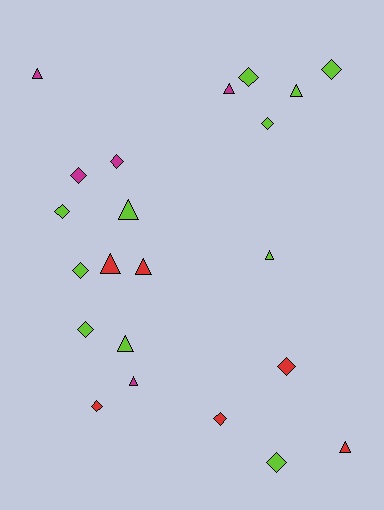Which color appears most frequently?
Lime, with 11 objects.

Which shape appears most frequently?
Diamond, with 12 objects.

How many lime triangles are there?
There are 4 lime triangles.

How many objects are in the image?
There are 22 objects.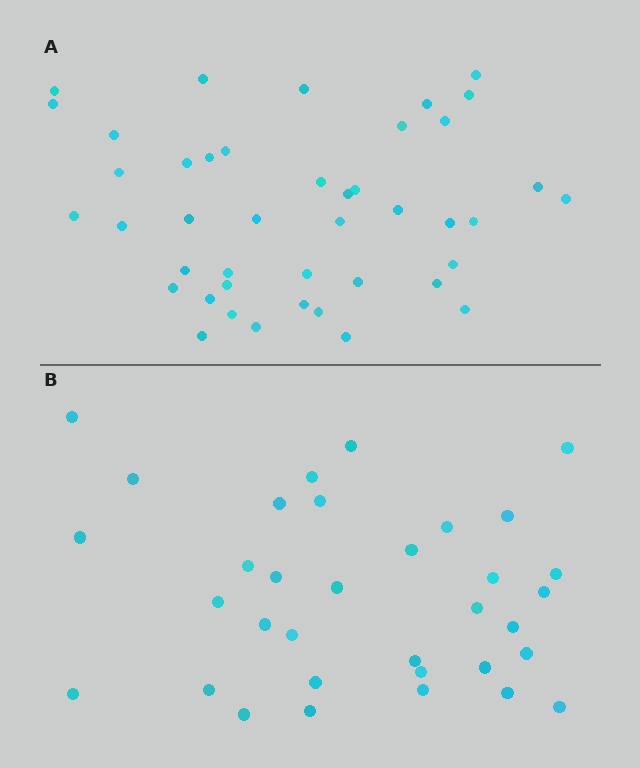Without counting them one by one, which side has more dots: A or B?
Region A (the top region) has more dots.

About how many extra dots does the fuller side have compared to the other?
Region A has roughly 8 or so more dots than region B.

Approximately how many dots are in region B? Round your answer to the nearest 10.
About 30 dots. (The exact count is 34, which rounds to 30.)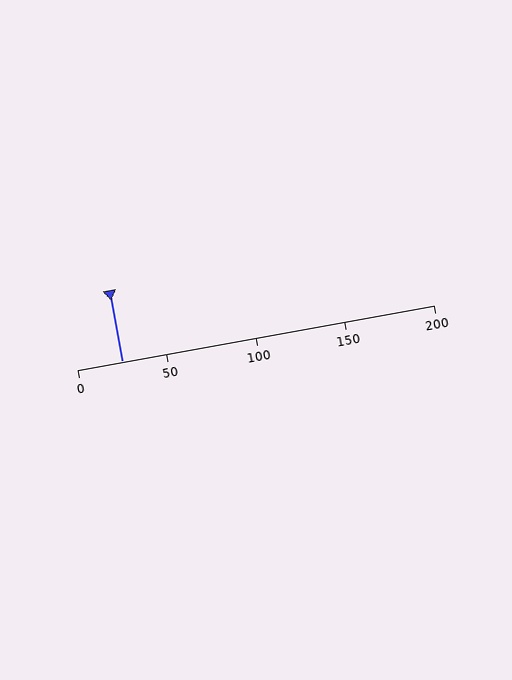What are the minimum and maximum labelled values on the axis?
The axis runs from 0 to 200.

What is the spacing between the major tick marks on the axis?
The major ticks are spaced 50 apart.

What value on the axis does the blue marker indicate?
The marker indicates approximately 25.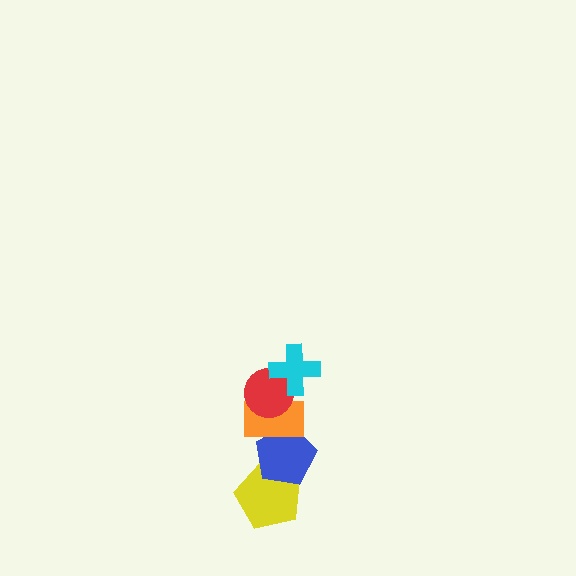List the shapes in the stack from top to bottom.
From top to bottom: the cyan cross, the red circle, the orange rectangle, the blue pentagon, the yellow pentagon.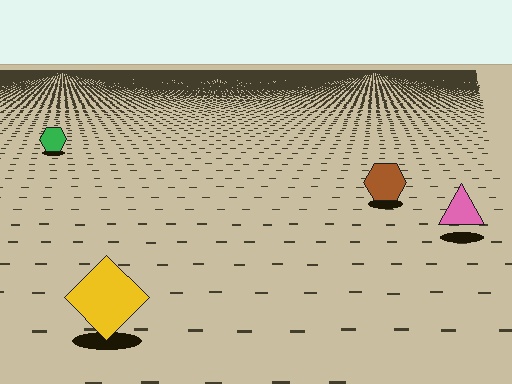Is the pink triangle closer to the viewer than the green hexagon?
Yes. The pink triangle is closer — you can tell from the texture gradient: the ground texture is coarser near it.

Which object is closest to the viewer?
The yellow diamond is closest. The texture marks near it are larger and more spread out.